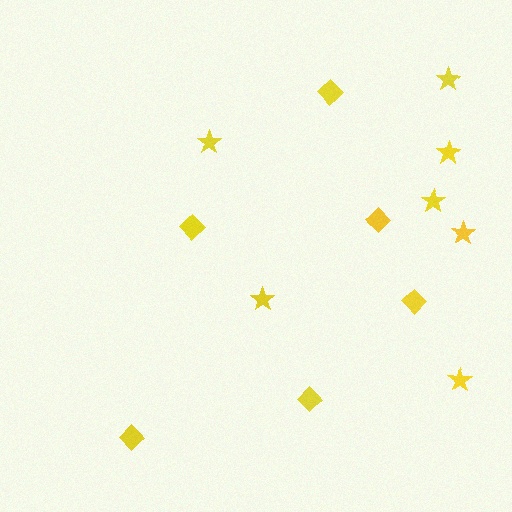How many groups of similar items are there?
There are 2 groups: one group of diamonds (6) and one group of stars (7).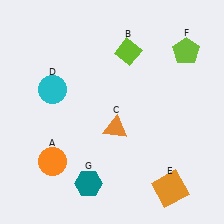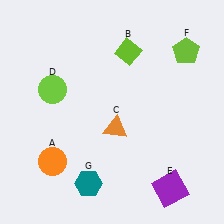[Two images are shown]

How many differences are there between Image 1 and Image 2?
There are 2 differences between the two images.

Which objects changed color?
D changed from cyan to lime. E changed from orange to purple.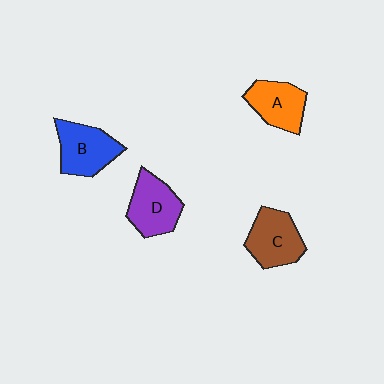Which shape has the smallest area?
Shape A (orange).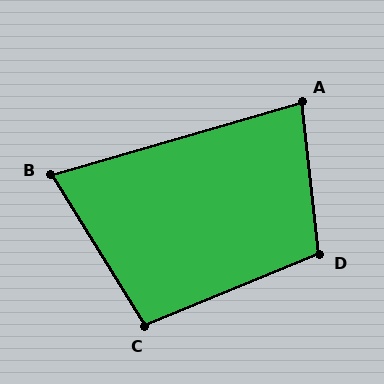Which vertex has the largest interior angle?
D, at approximately 106 degrees.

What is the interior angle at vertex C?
Approximately 99 degrees (obtuse).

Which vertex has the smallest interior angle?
B, at approximately 74 degrees.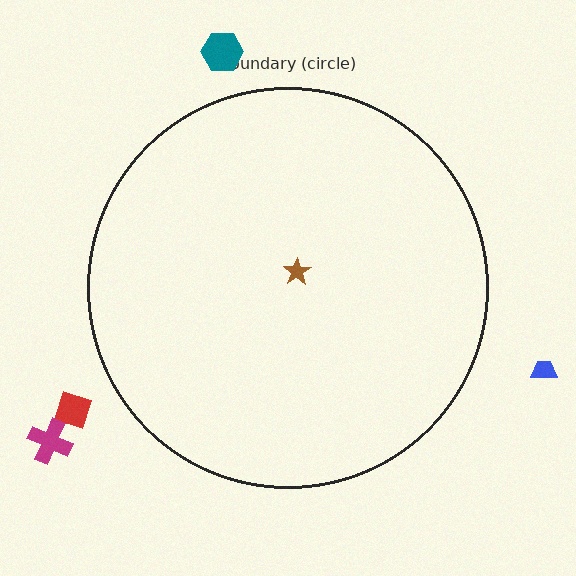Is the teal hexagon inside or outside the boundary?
Outside.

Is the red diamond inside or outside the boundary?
Outside.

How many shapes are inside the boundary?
1 inside, 4 outside.